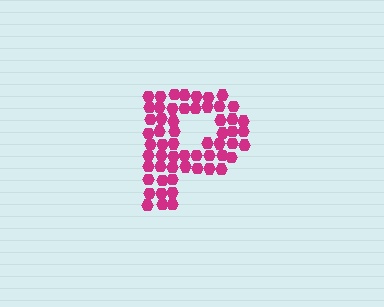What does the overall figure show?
The overall figure shows the letter P.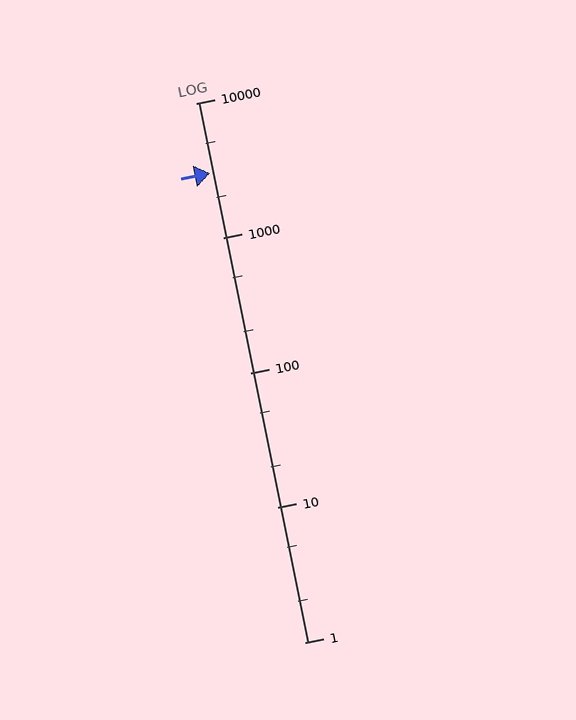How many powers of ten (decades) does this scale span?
The scale spans 4 decades, from 1 to 10000.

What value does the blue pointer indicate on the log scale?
The pointer indicates approximately 3000.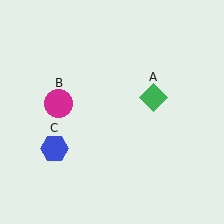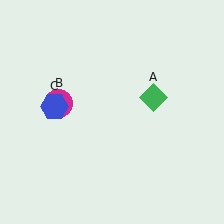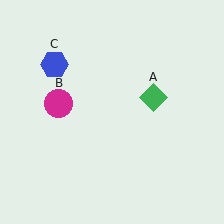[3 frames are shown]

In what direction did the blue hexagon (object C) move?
The blue hexagon (object C) moved up.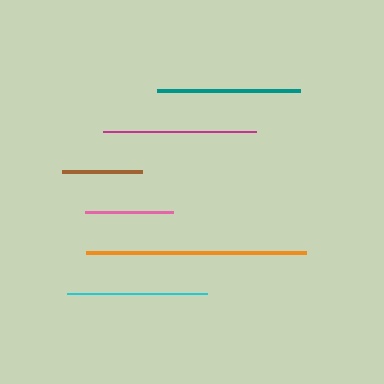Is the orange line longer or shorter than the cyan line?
The orange line is longer than the cyan line.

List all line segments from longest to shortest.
From longest to shortest: orange, magenta, teal, cyan, pink, brown.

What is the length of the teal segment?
The teal segment is approximately 142 pixels long.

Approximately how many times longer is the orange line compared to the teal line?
The orange line is approximately 1.5 times the length of the teal line.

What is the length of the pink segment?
The pink segment is approximately 87 pixels long.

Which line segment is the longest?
The orange line is the longest at approximately 219 pixels.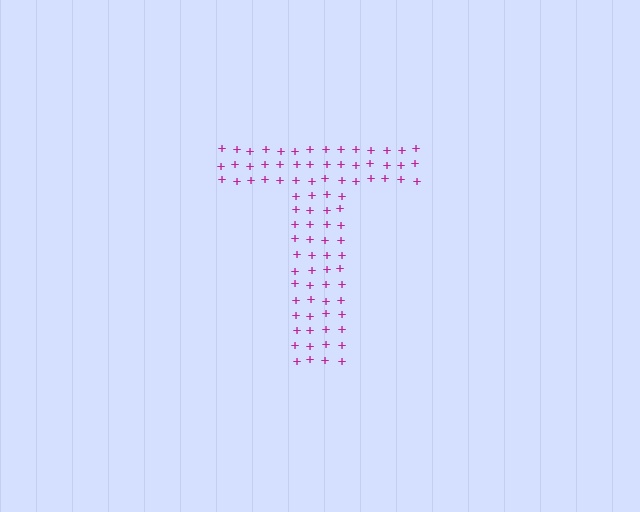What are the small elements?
The small elements are plus signs.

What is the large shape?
The large shape is the letter T.